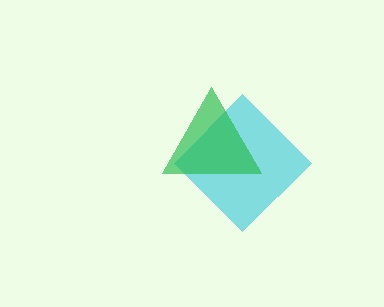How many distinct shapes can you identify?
There are 2 distinct shapes: a cyan diamond, a green triangle.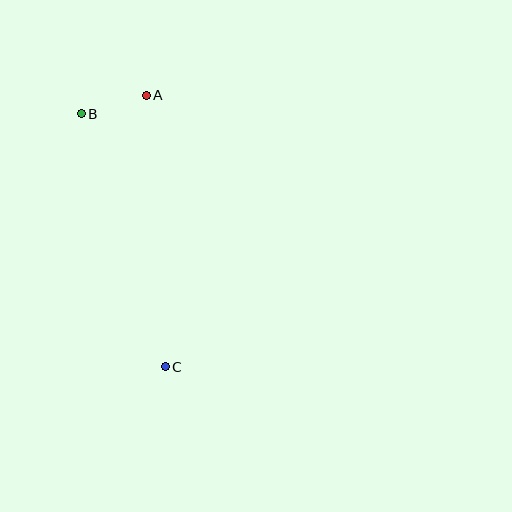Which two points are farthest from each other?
Points A and C are farthest from each other.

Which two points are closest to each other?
Points A and B are closest to each other.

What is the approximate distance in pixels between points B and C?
The distance between B and C is approximately 267 pixels.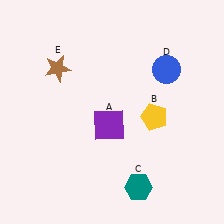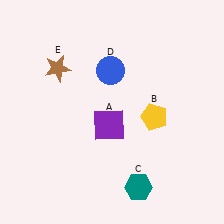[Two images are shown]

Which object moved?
The blue circle (D) moved left.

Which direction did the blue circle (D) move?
The blue circle (D) moved left.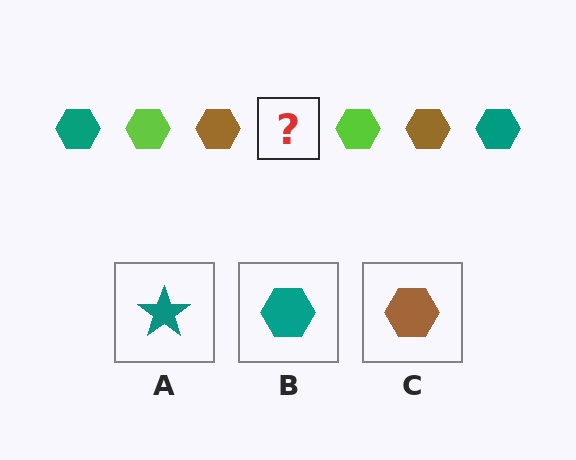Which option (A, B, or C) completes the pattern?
B.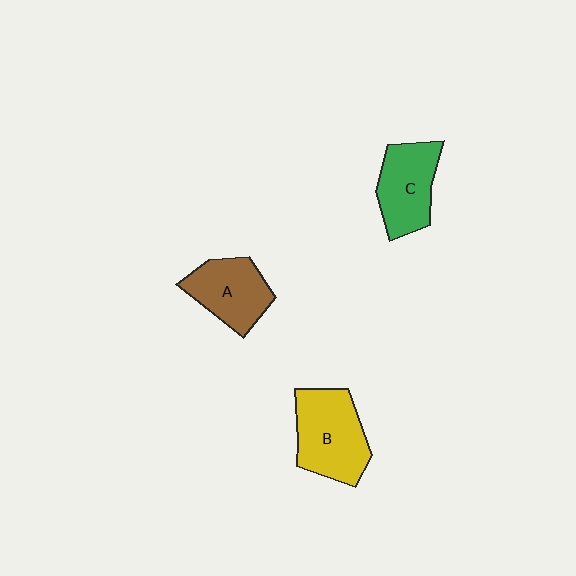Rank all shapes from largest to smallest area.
From largest to smallest: B (yellow), C (green), A (brown).